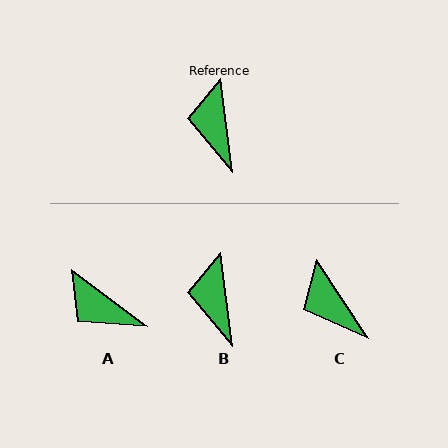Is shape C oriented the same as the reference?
No, it is off by about 26 degrees.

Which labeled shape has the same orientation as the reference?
B.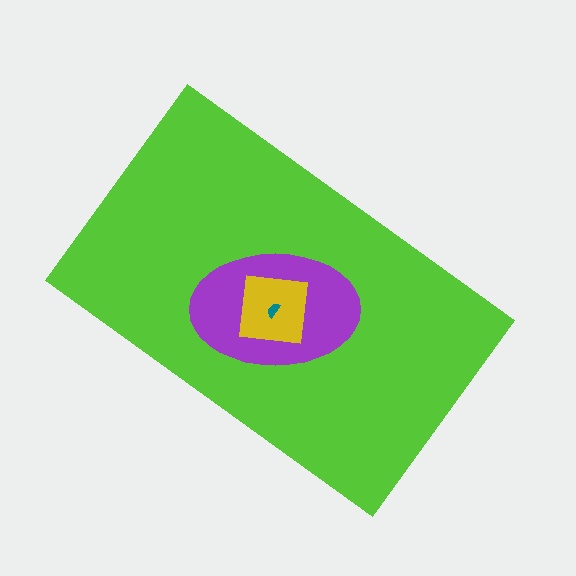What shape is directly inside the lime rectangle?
The purple ellipse.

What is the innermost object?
The teal semicircle.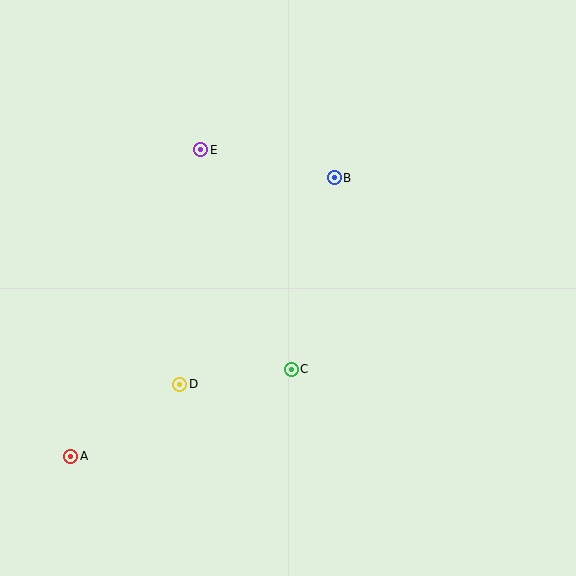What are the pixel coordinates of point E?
Point E is at (201, 150).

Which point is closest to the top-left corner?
Point E is closest to the top-left corner.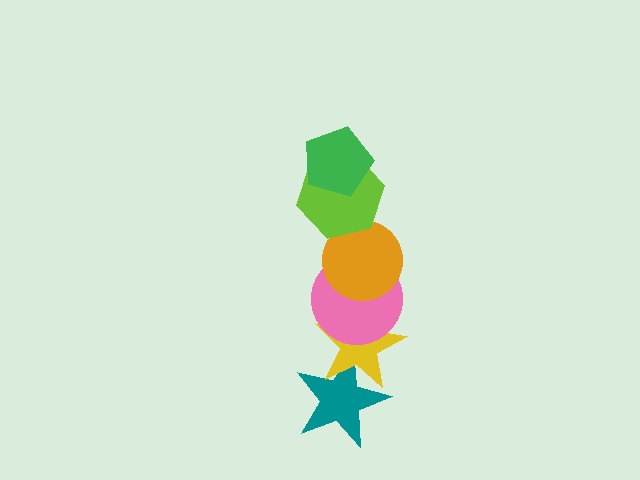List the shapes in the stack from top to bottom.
From top to bottom: the green pentagon, the lime hexagon, the orange circle, the pink circle, the yellow star, the teal star.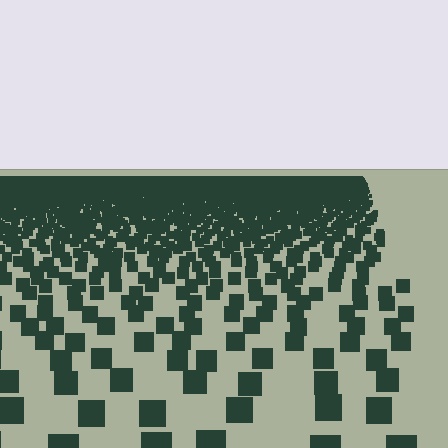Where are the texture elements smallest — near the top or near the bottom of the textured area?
Near the top.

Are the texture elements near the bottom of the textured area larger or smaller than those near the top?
Larger. Near the bottom, elements are closer to the viewer and appear at a bigger on-screen size.